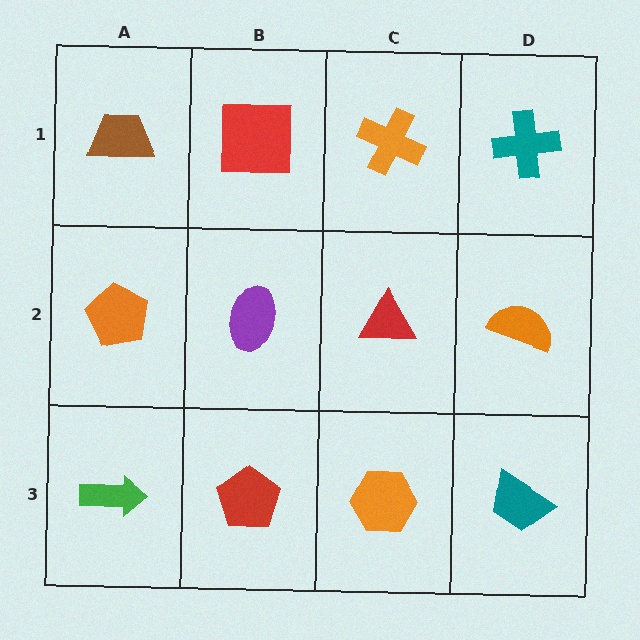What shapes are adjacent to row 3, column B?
A purple ellipse (row 2, column B), a green arrow (row 3, column A), an orange hexagon (row 3, column C).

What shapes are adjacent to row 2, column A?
A brown trapezoid (row 1, column A), a green arrow (row 3, column A), a purple ellipse (row 2, column B).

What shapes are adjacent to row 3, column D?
An orange semicircle (row 2, column D), an orange hexagon (row 3, column C).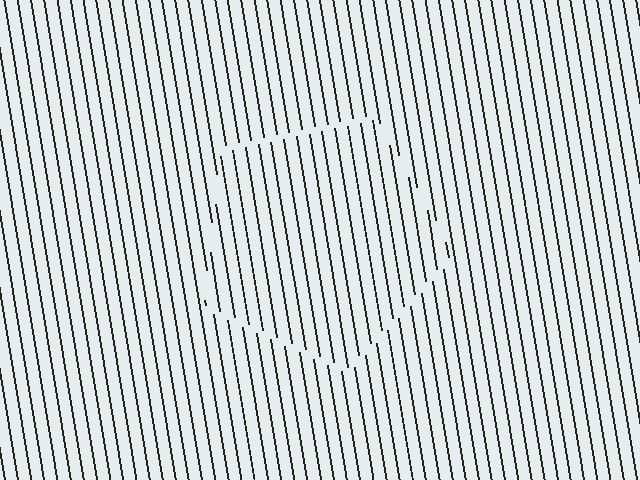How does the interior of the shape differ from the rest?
The interior of the shape contains the same grating, shifted by half a period — the contour is defined by the phase discontinuity where line-ends from the inner and outer gratings abut.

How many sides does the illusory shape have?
5 sides — the line-ends trace a pentagon.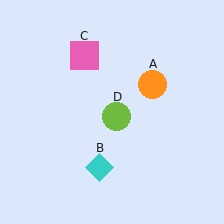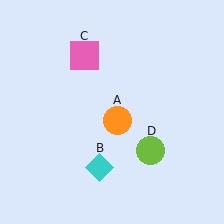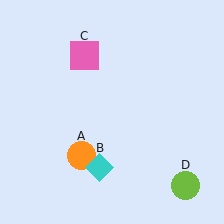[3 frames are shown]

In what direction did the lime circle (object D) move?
The lime circle (object D) moved down and to the right.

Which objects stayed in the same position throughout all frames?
Cyan diamond (object B) and pink square (object C) remained stationary.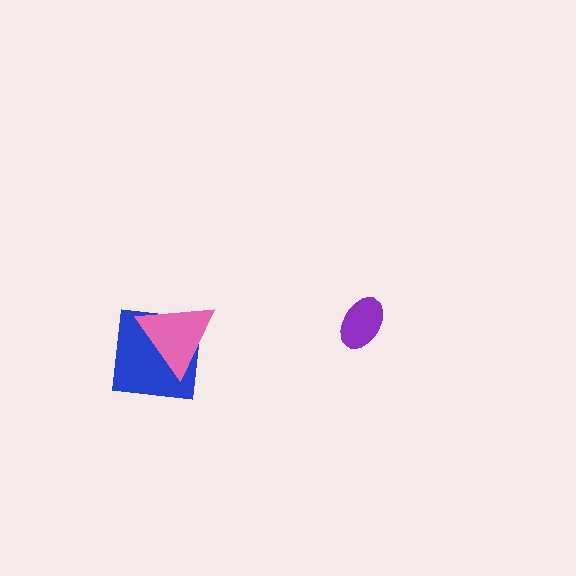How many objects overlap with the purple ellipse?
0 objects overlap with the purple ellipse.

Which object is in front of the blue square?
The pink triangle is in front of the blue square.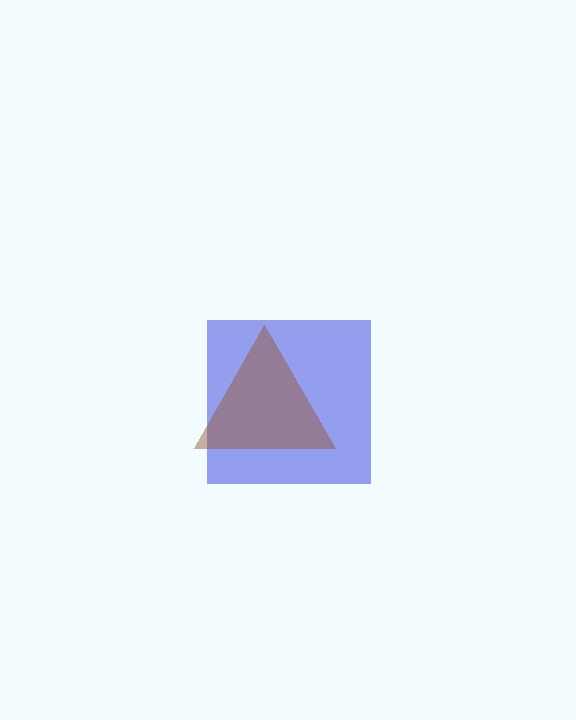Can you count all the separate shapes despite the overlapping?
Yes, there are 2 separate shapes.